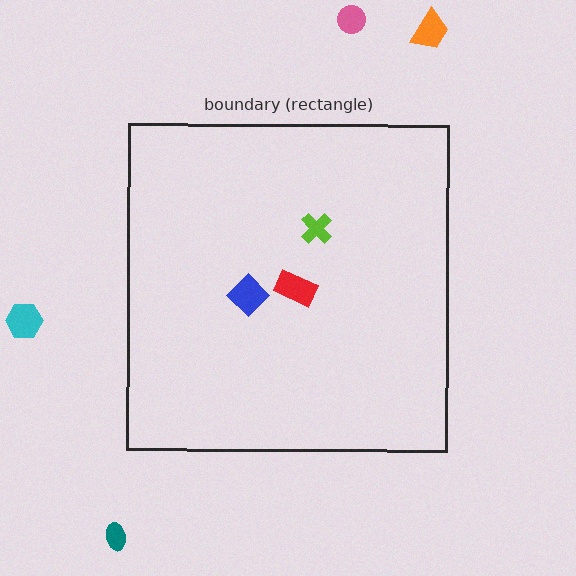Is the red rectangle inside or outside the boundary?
Inside.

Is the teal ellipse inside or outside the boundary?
Outside.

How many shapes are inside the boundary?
3 inside, 4 outside.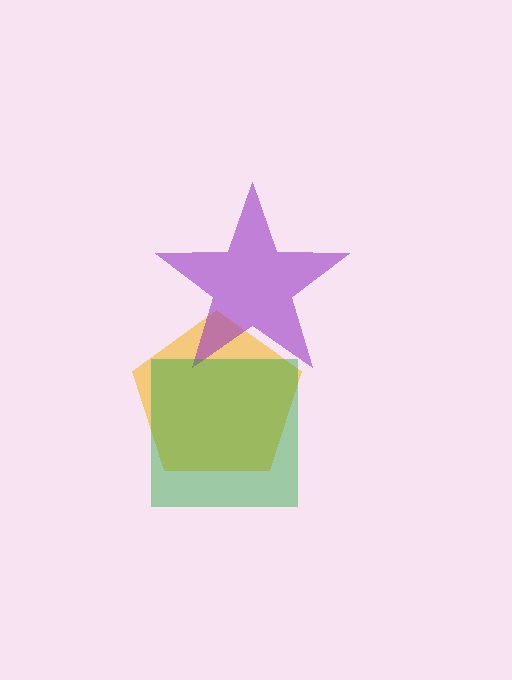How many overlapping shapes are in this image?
There are 3 overlapping shapes in the image.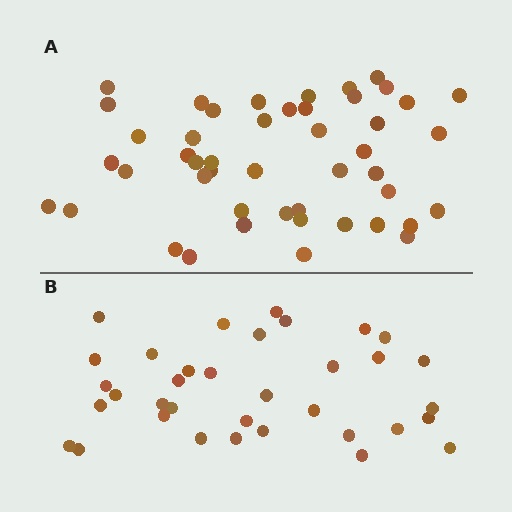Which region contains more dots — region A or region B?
Region A (the top region) has more dots.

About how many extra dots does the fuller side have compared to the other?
Region A has roughly 12 or so more dots than region B.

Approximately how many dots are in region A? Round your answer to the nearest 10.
About 50 dots. (The exact count is 47, which rounds to 50.)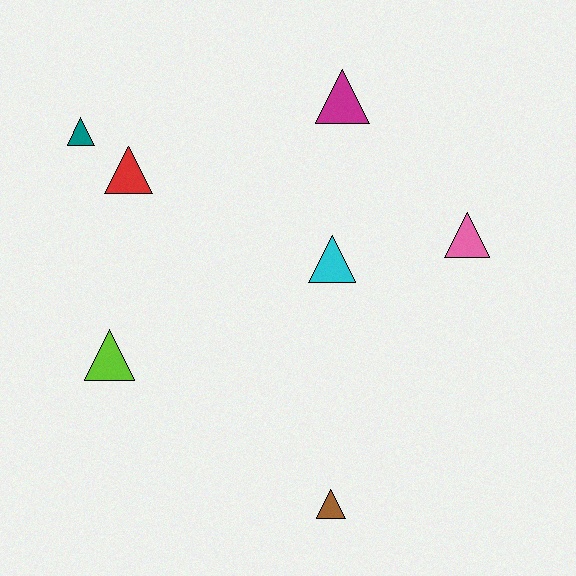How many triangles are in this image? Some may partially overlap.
There are 7 triangles.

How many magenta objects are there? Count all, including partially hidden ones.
There is 1 magenta object.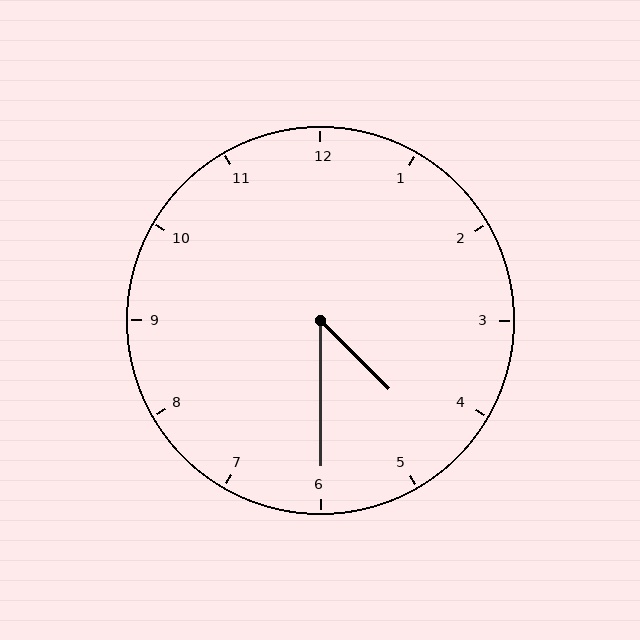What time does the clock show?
4:30.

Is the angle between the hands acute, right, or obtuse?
It is acute.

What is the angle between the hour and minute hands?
Approximately 45 degrees.